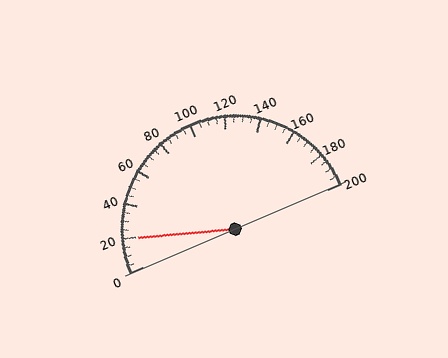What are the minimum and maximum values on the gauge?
The gauge ranges from 0 to 200.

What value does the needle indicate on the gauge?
The needle indicates approximately 20.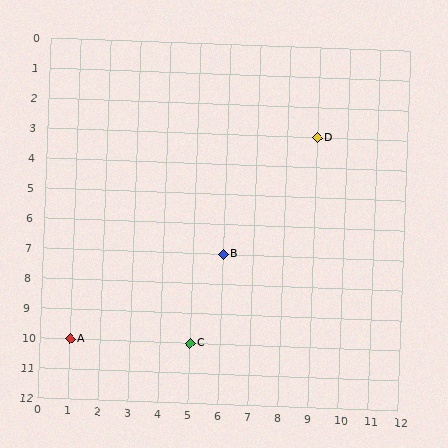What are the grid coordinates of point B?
Point B is at grid coordinates (6, 7).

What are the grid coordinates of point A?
Point A is at grid coordinates (1, 10).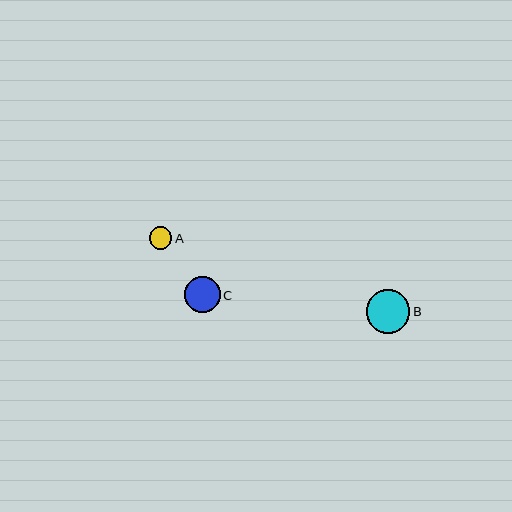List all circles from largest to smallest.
From largest to smallest: B, C, A.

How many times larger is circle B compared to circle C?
Circle B is approximately 1.2 times the size of circle C.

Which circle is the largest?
Circle B is the largest with a size of approximately 43 pixels.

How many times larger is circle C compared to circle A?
Circle C is approximately 1.6 times the size of circle A.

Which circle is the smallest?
Circle A is the smallest with a size of approximately 22 pixels.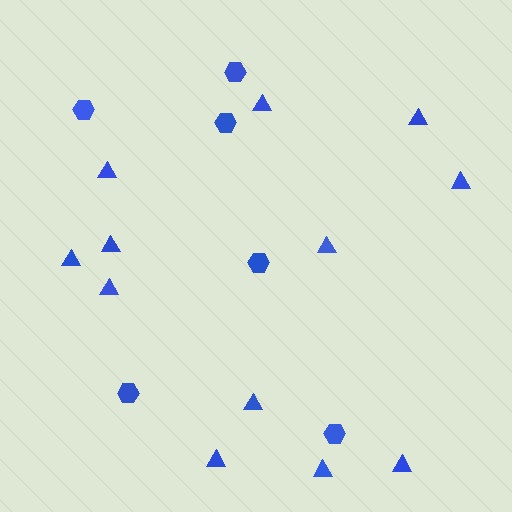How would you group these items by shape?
There are 2 groups: one group of hexagons (6) and one group of triangles (12).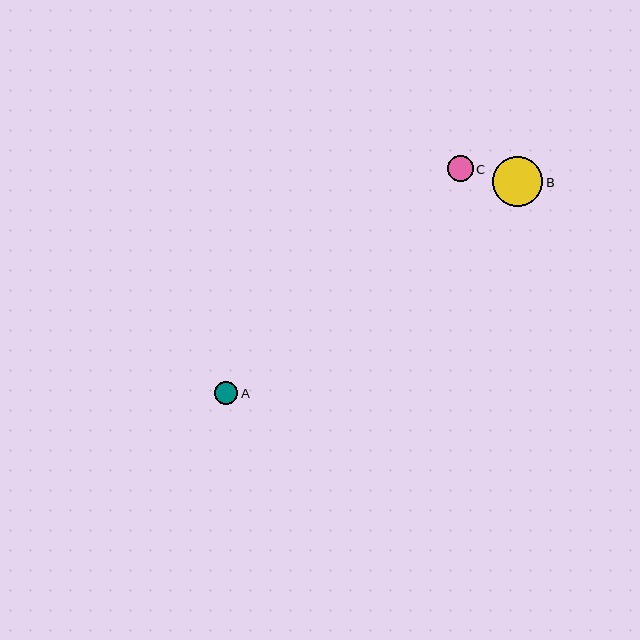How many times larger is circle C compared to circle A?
Circle C is approximately 1.1 times the size of circle A.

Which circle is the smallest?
Circle A is the smallest with a size of approximately 23 pixels.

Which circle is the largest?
Circle B is the largest with a size of approximately 50 pixels.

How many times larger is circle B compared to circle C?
Circle B is approximately 1.9 times the size of circle C.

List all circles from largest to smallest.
From largest to smallest: B, C, A.